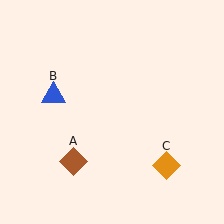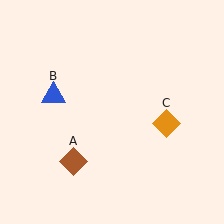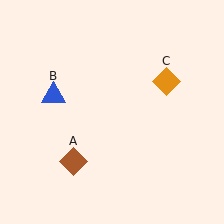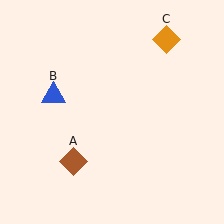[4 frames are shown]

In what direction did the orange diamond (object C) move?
The orange diamond (object C) moved up.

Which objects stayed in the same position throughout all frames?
Brown diamond (object A) and blue triangle (object B) remained stationary.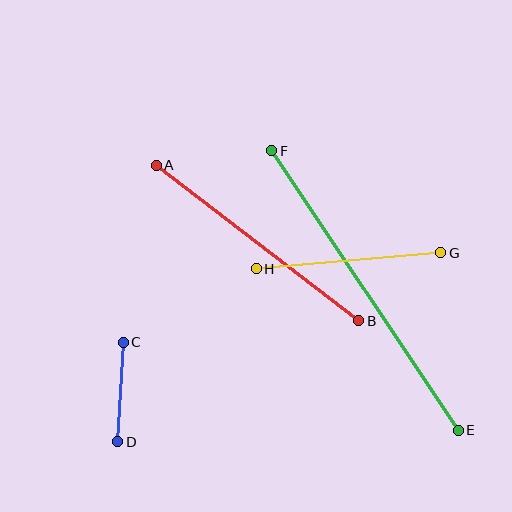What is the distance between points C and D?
The distance is approximately 100 pixels.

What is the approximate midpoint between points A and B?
The midpoint is at approximately (257, 243) pixels.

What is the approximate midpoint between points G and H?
The midpoint is at approximately (348, 261) pixels.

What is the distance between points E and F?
The distance is approximately 336 pixels.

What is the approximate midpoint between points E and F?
The midpoint is at approximately (365, 290) pixels.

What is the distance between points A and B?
The distance is approximately 255 pixels.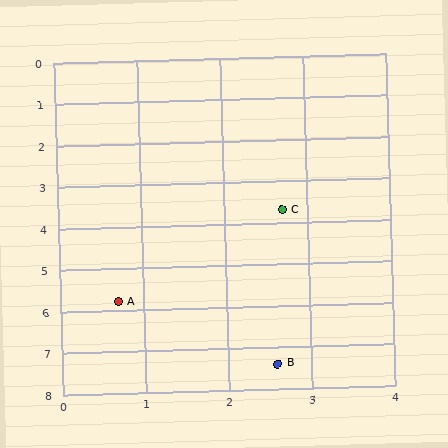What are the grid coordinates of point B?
Point B is at approximately (2.6, 7.4).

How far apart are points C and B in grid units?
Points C and B are about 3.7 grid units apart.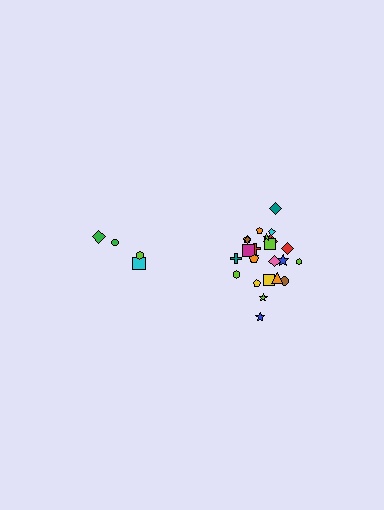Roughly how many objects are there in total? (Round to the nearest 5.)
Roughly 30 objects in total.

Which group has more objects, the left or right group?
The right group.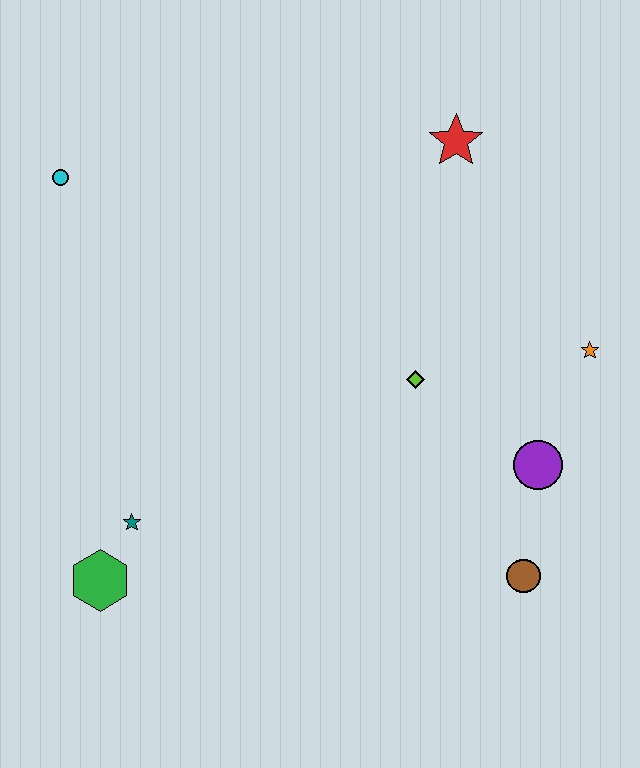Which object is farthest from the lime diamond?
The cyan circle is farthest from the lime diamond.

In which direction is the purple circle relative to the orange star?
The purple circle is below the orange star.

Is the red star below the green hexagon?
No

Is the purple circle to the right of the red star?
Yes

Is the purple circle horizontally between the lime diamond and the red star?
No